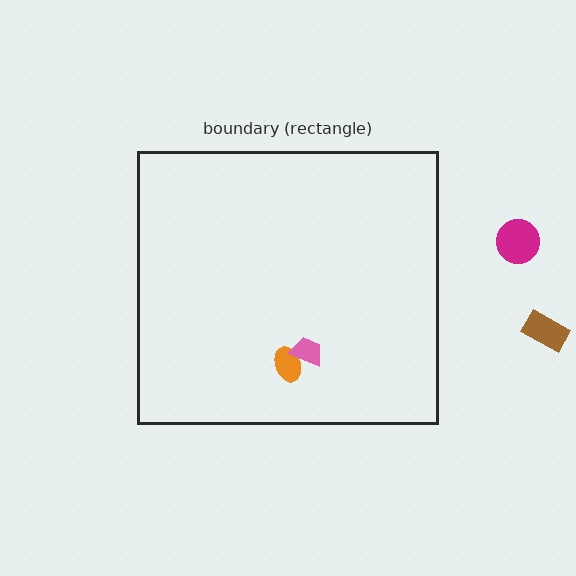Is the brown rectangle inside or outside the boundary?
Outside.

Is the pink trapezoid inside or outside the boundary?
Inside.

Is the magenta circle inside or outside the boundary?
Outside.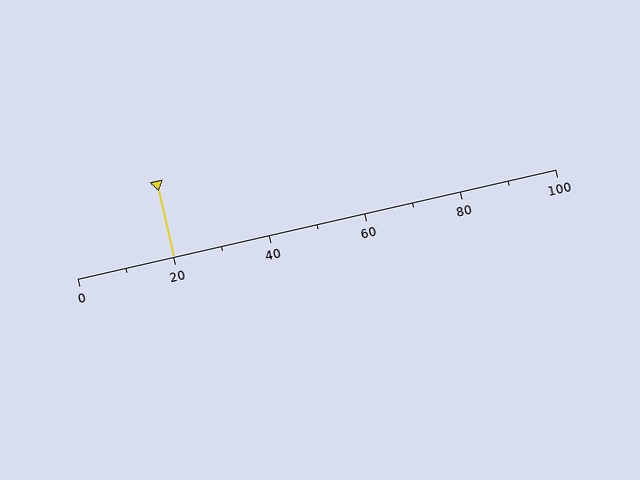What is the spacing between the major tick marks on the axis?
The major ticks are spaced 20 apart.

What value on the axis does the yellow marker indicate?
The marker indicates approximately 20.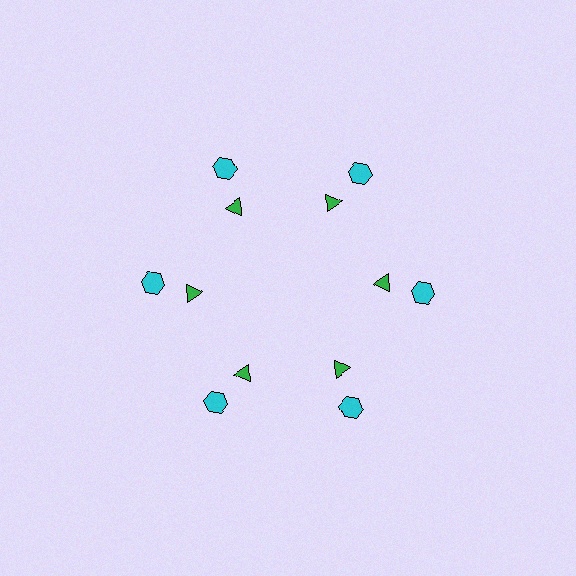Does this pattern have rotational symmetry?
Yes, this pattern has 6-fold rotational symmetry. It looks the same after rotating 60 degrees around the center.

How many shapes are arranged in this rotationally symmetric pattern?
There are 12 shapes, arranged in 6 groups of 2.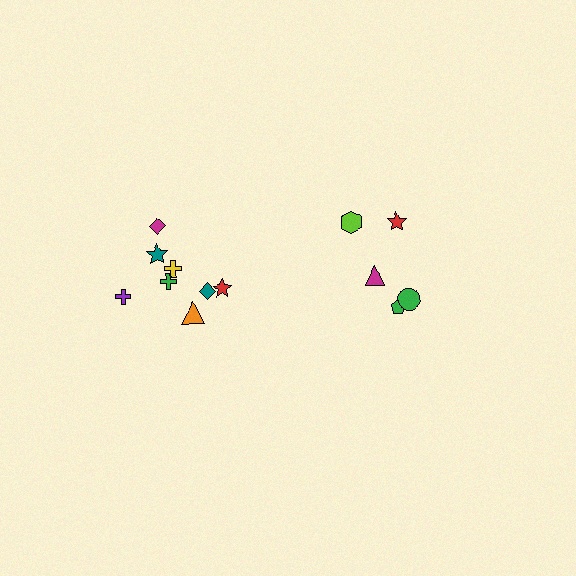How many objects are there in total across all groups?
There are 13 objects.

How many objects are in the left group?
There are 8 objects.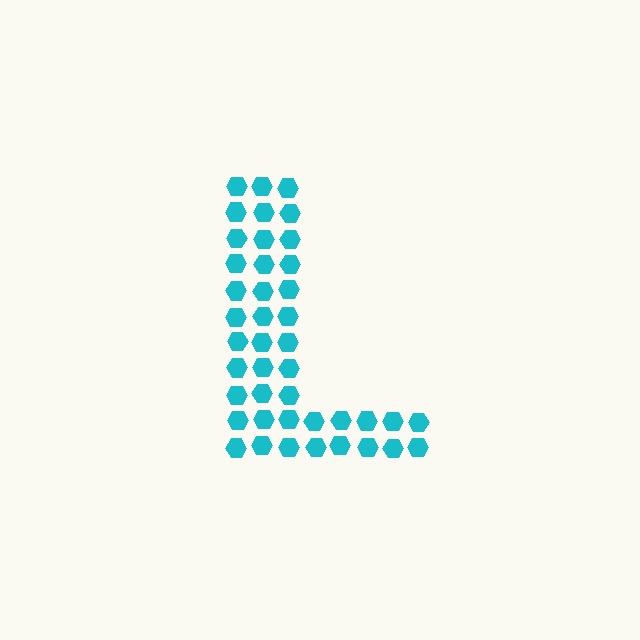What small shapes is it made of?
It is made of small hexagons.